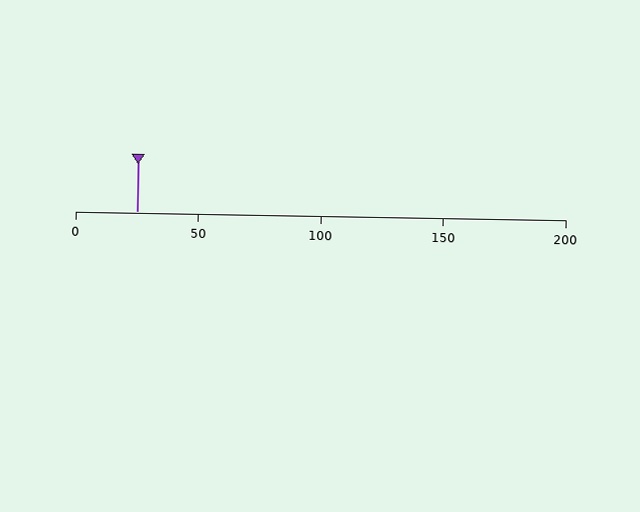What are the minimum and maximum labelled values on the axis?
The axis runs from 0 to 200.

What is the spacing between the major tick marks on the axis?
The major ticks are spaced 50 apart.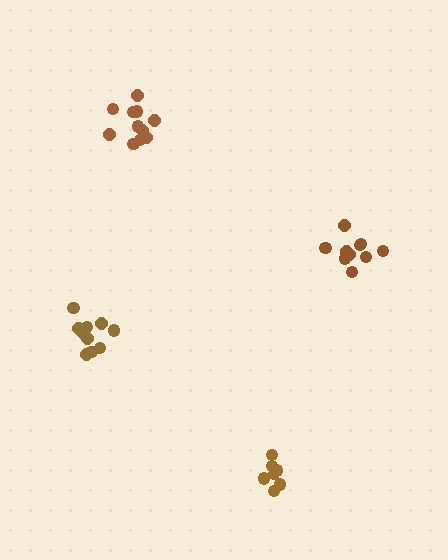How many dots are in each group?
Group 1: 10 dots, Group 2: 11 dots, Group 3: 7 dots, Group 4: 10 dots (38 total).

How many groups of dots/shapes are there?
There are 4 groups.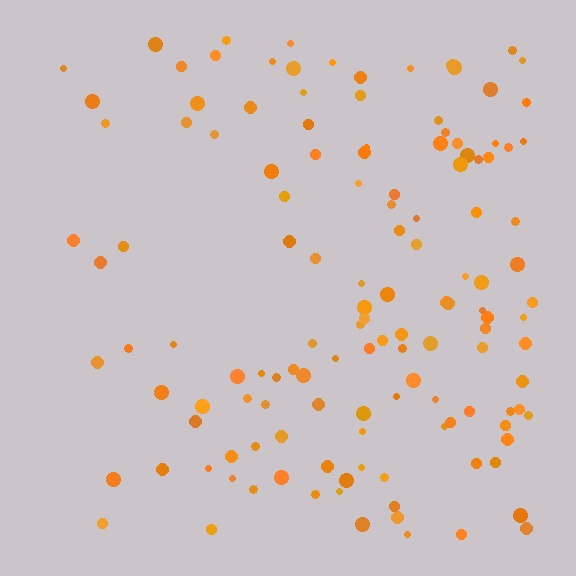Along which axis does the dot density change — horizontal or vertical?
Horizontal.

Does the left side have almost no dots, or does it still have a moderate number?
Still a moderate number, just noticeably fewer than the right.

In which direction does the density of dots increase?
From left to right, with the right side densest.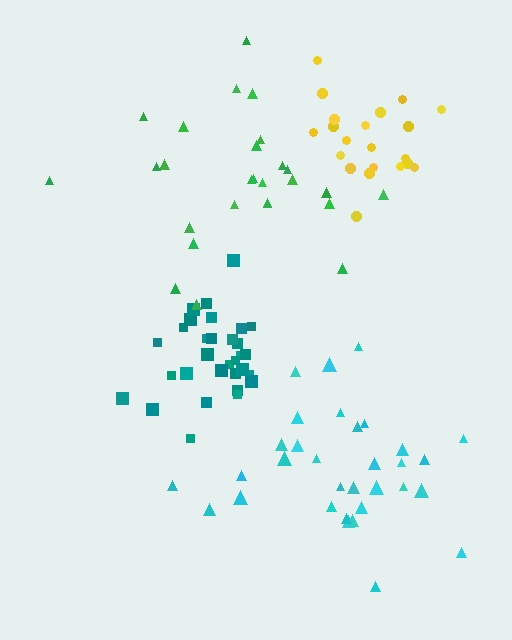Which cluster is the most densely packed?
Teal.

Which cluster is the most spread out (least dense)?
Green.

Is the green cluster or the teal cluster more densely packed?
Teal.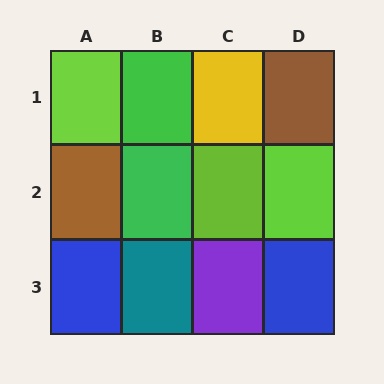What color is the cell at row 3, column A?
Blue.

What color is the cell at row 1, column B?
Green.